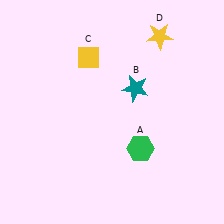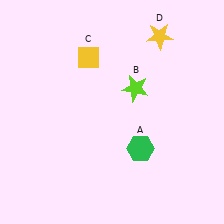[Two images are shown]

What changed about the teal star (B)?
In Image 1, B is teal. In Image 2, it changed to lime.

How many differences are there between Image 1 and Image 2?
There is 1 difference between the two images.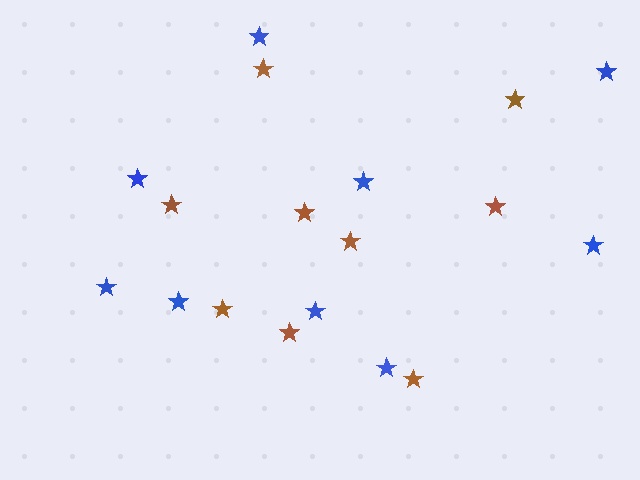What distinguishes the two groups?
There are 2 groups: one group of blue stars (9) and one group of brown stars (9).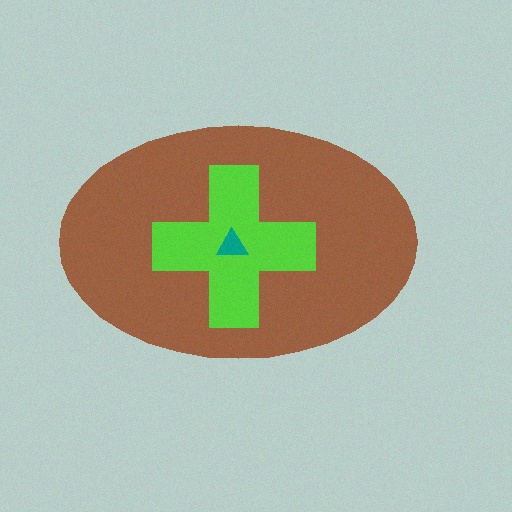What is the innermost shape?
The teal triangle.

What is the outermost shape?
The brown ellipse.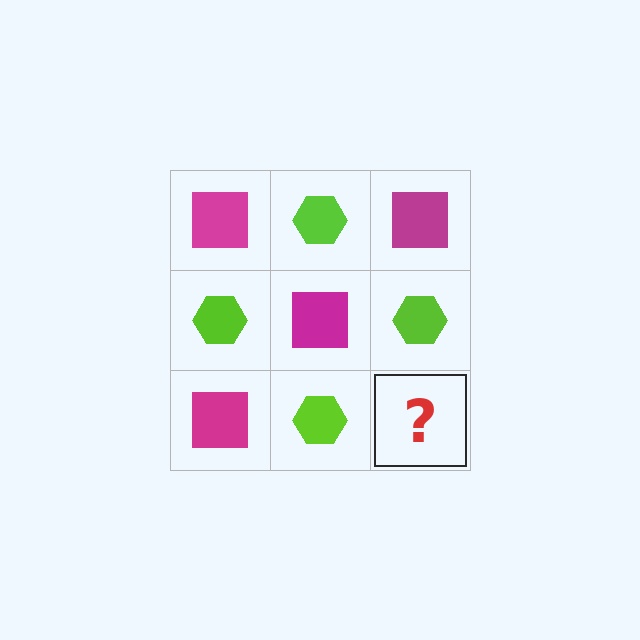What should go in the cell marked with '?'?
The missing cell should contain a magenta square.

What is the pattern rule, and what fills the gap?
The rule is that it alternates magenta square and lime hexagon in a checkerboard pattern. The gap should be filled with a magenta square.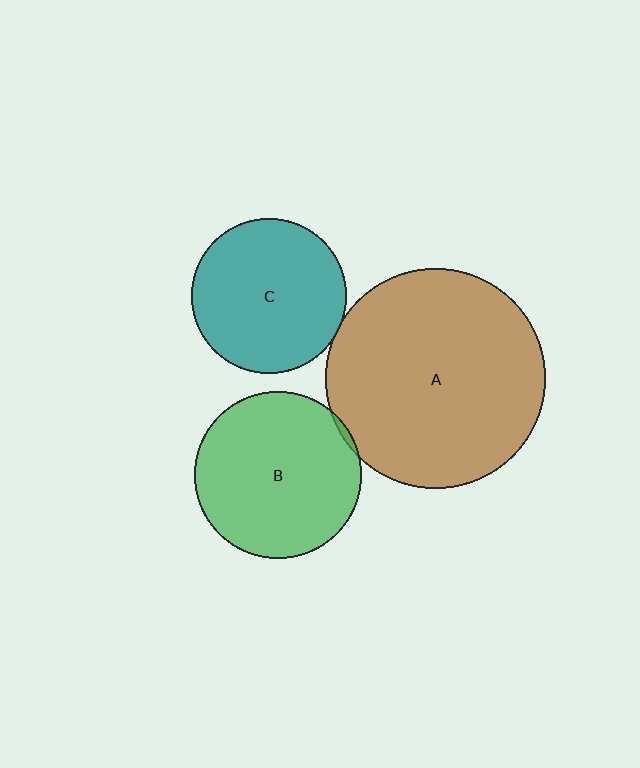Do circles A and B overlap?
Yes.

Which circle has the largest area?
Circle A (brown).